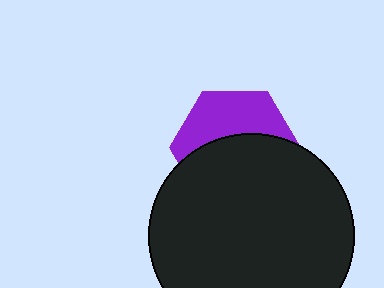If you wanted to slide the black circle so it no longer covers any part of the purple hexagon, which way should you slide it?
Slide it down — that is the most direct way to separate the two shapes.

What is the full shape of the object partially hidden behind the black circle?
The partially hidden object is a purple hexagon.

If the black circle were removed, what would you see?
You would see the complete purple hexagon.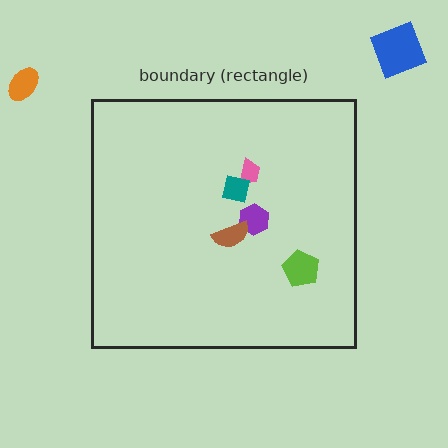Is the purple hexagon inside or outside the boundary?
Inside.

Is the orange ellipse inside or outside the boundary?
Outside.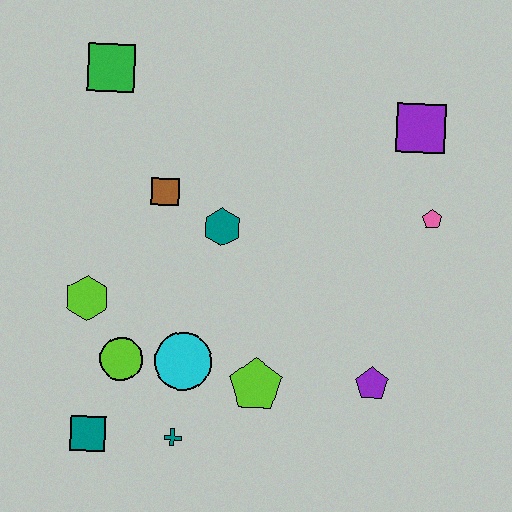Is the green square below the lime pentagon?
No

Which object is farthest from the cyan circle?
The purple square is farthest from the cyan circle.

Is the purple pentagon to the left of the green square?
No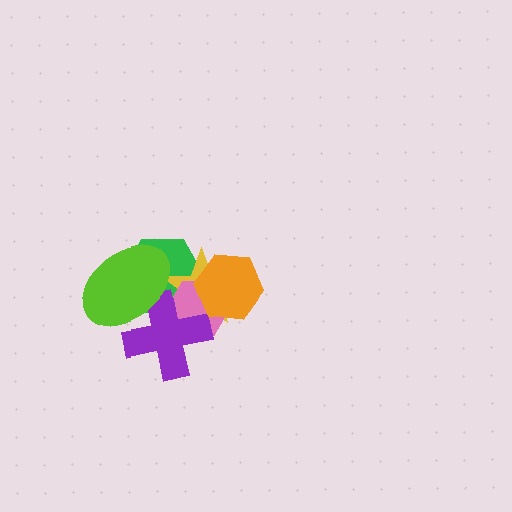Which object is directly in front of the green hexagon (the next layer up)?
The yellow star is directly in front of the green hexagon.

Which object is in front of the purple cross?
The lime ellipse is in front of the purple cross.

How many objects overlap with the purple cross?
4 objects overlap with the purple cross.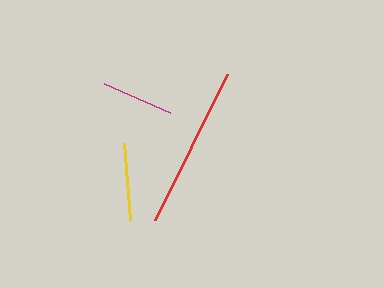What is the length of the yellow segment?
The yellow segment is approximately 76 pixels long.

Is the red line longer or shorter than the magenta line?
The red line is longer than the magenta line.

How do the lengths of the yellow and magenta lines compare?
The yellow and magenta lines are approximately the same length.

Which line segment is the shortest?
The magenta line is the shortest at approximately 72 pixels.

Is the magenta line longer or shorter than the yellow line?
The yellow line is longer than the magenta line.